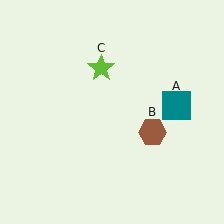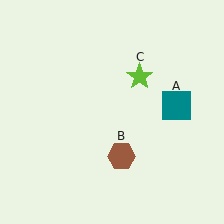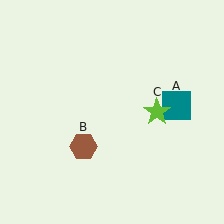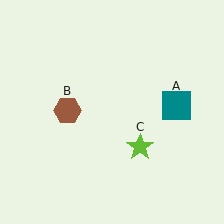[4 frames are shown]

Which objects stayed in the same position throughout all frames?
Teal square (object A) remained stationary.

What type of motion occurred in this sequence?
The brown hexagon (object B), lime star (object C) rotated clockwise around the center of the scene.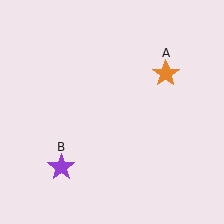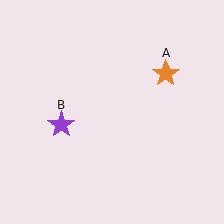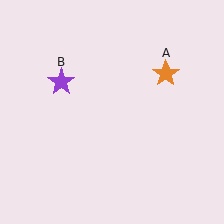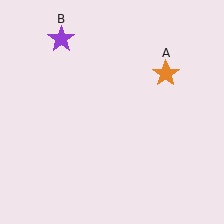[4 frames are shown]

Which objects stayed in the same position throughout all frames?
Orange star (object A) remained stationary.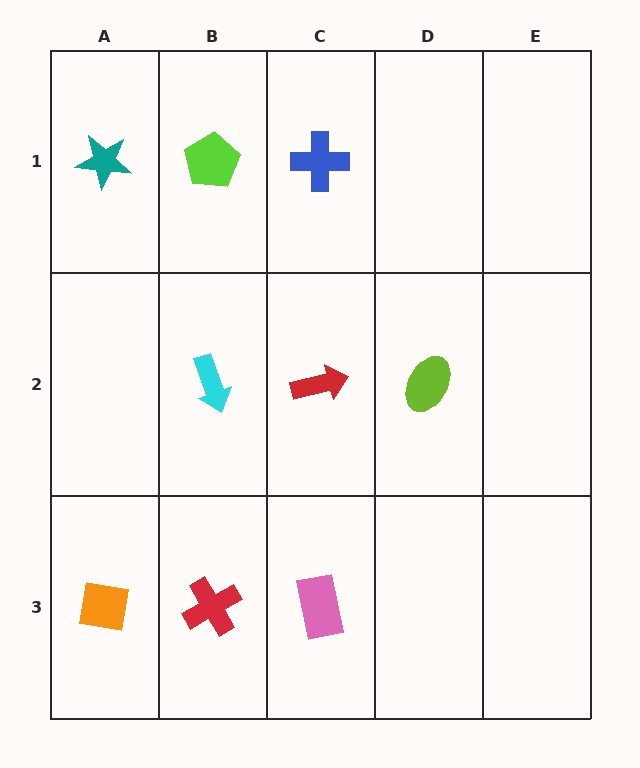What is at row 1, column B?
A lime pentagon.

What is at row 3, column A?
An orange square.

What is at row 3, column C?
A pink rectangle.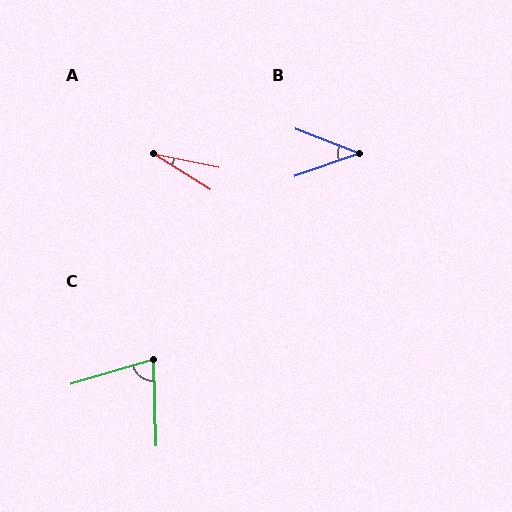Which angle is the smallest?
A, at approximately 20 degrees.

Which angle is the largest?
C, at approximately 75 degrees.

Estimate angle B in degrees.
Approximately 40 degrees.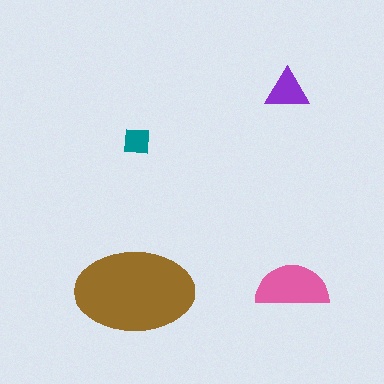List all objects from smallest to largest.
The teal square, the purple triangle, the pink semicircle, the brown ellipse.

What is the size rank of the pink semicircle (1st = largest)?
2nd.